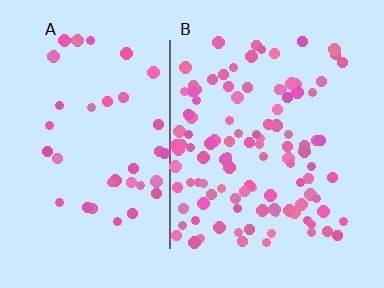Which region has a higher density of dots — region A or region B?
B (the right).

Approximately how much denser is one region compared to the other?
Approximately 2.8× — region B over region A.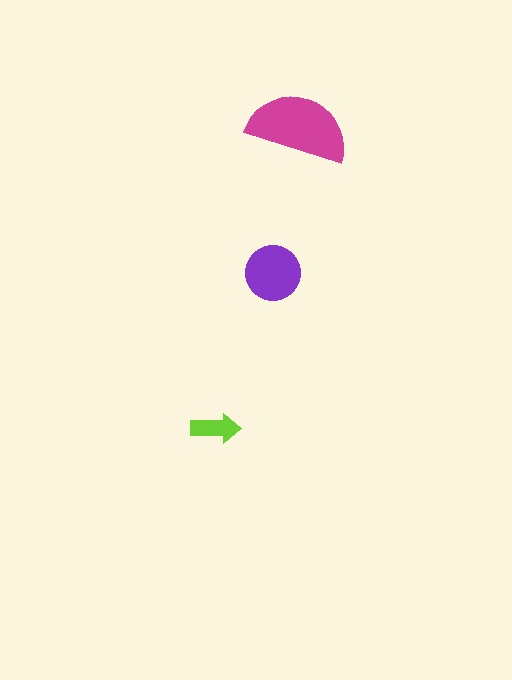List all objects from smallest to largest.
The lime arrow, the purple circle, the magenta semicircle.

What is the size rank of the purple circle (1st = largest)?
2nd.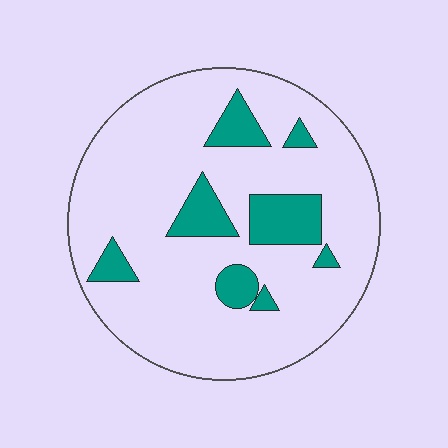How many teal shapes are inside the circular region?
8.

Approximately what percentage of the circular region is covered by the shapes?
Approximately 15%.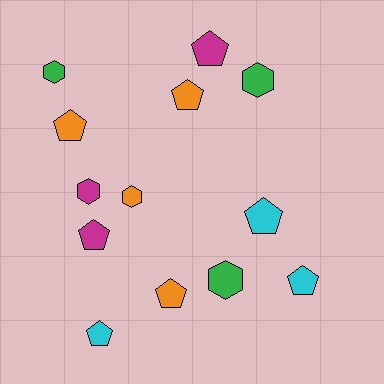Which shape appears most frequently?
Pentagon, with 8 objects.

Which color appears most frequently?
Orange, with 4 objects.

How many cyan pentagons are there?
There are 3 cyan pentagons.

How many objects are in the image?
There are 13 objects.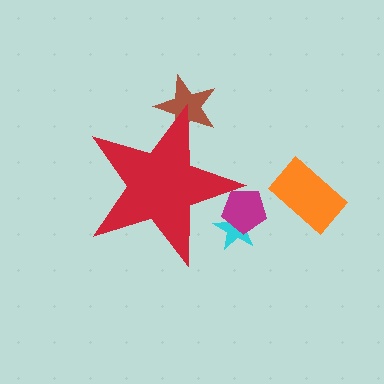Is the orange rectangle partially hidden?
No, the orange rectangle is fully visible.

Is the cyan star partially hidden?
Yes, the cyan star is partially hidden behind the red star.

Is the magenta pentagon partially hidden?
Yes, the magenta pentagon is partially hidden behind the red star.